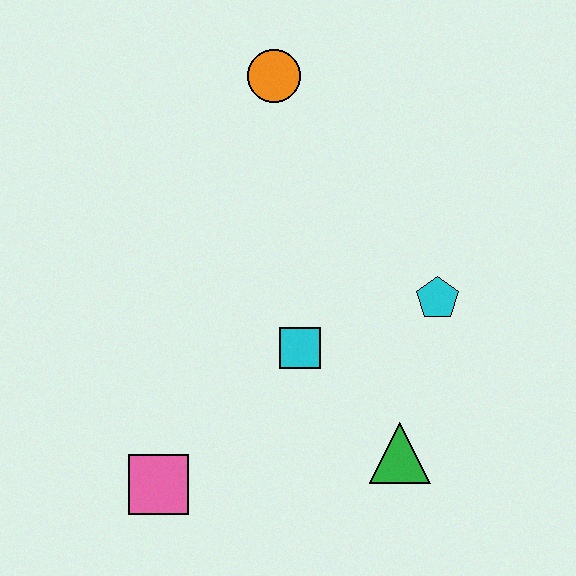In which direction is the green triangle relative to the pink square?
The green triangle is to the right of the pink square.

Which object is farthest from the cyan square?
The orange circle is farthest from the cyan square.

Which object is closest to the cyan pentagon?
The cyan square is closest to the cyan pentagon.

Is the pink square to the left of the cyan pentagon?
Yes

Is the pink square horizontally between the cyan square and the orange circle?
No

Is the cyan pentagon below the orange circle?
Yes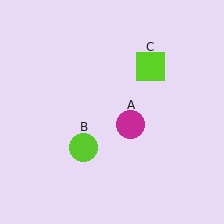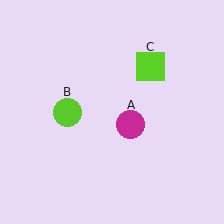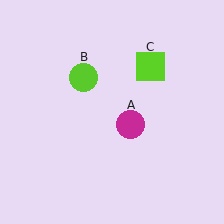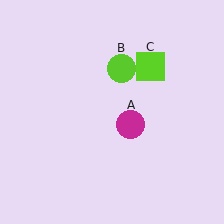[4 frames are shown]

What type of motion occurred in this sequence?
The lime circle (object B) rotated clockwise around the center of the scene.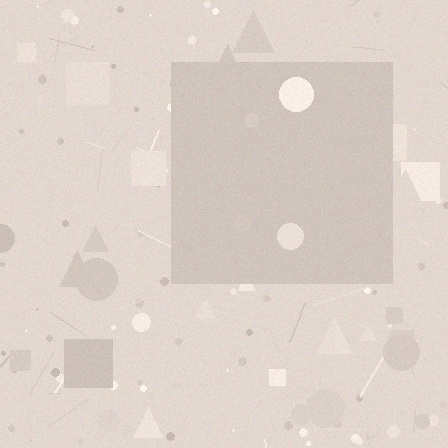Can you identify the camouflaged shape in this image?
The camouflaged shape is a square.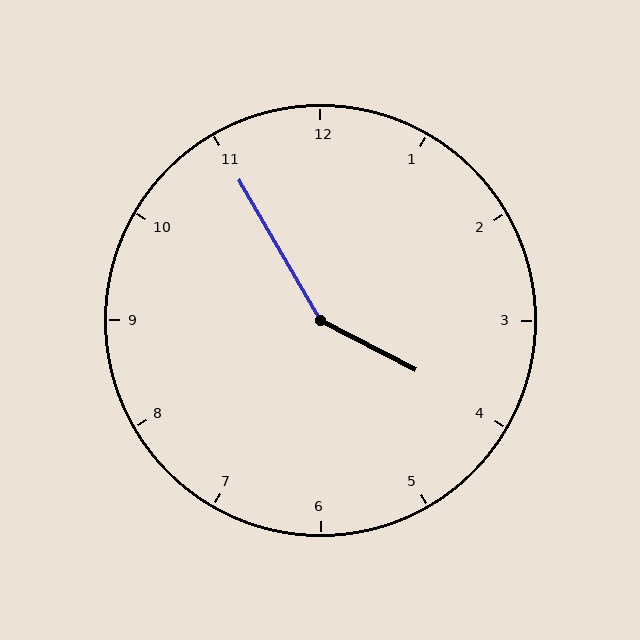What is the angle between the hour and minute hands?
Approximately 148 degrees.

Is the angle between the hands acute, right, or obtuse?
It is obtuse.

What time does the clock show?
3:55.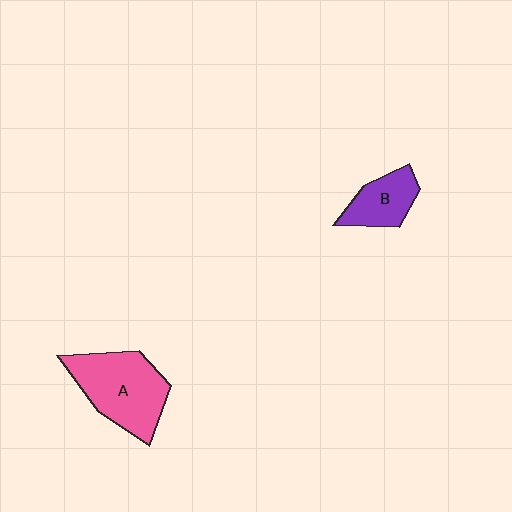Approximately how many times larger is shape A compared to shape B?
Approximately 1.9 times.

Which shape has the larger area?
Shape A (pink).